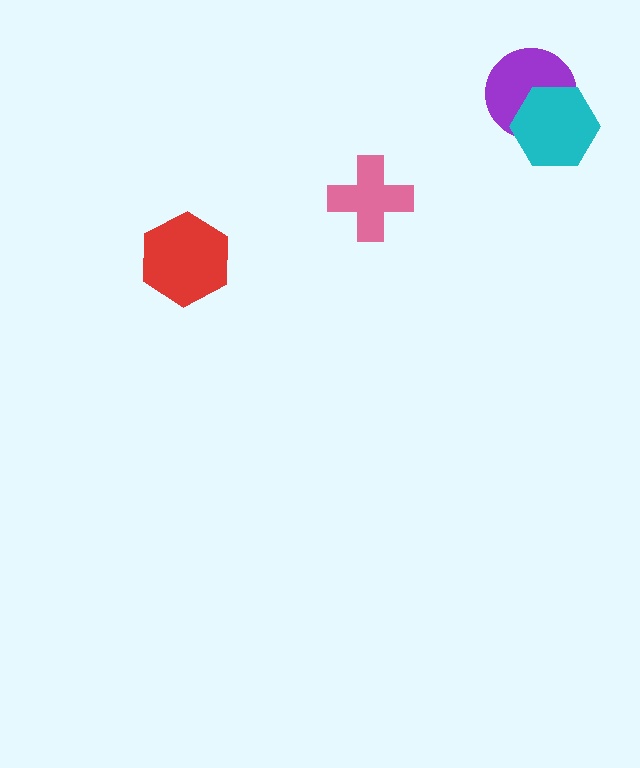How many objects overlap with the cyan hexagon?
1 object overlaps with the cyan hexagon.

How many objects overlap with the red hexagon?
0 objects overlap with the red hexagon.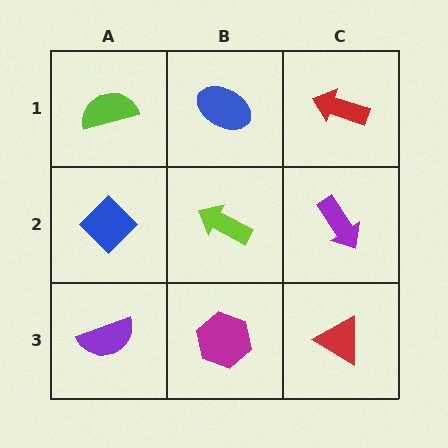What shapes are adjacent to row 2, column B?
A blue ellipse (row 1, column B), a magenta hexagon (row 3, column B), a blue diamond (row 2, column A), a purple arrow (row 2, column C).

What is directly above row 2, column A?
A lime semicircle.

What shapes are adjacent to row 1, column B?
A lime arrow (row 2, column B), a lime semicircle (row 1, column A), a red arrow (row 1, column C).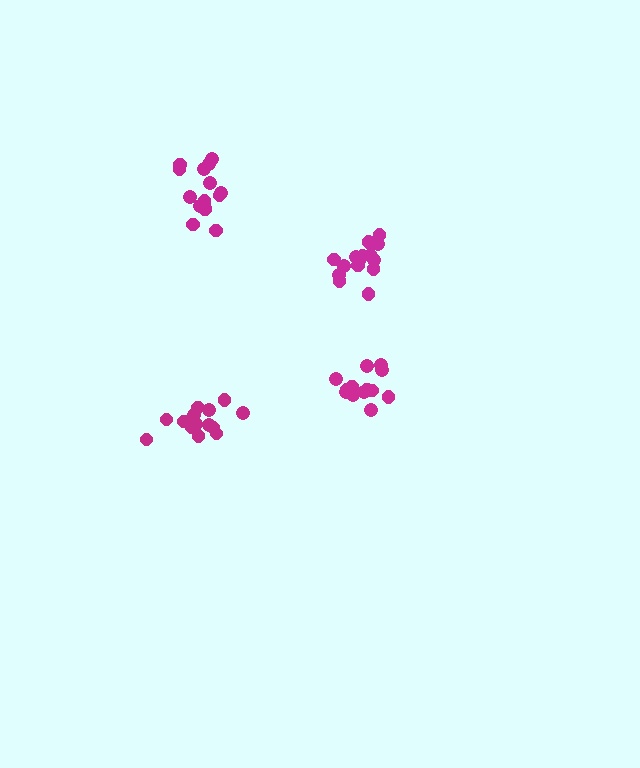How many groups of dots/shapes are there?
There are 4 groups.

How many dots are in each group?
Group 1: 13 dots, Group 2: 16 dots, Group 3: 15 dots, Group 4: 15 dots (59 total).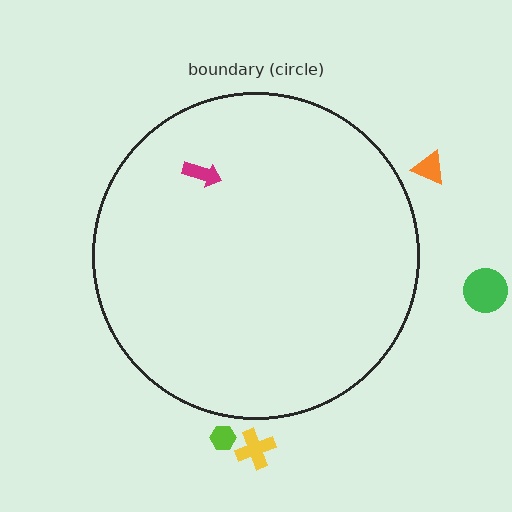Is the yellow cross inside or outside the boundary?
Outside.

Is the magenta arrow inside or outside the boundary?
Inside.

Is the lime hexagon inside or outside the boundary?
Outside.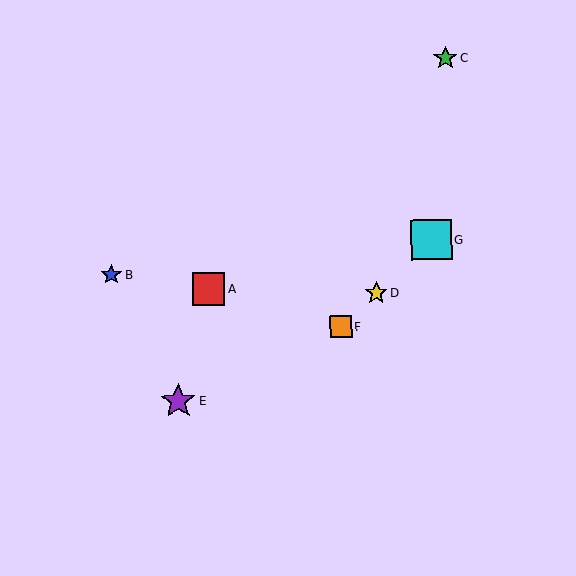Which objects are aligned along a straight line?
Objects D, F, G are aligned along a straight line.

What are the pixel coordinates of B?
Object B is at (111, 275).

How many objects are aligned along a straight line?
3 objects (D, F, G) are aligned along a straight line.